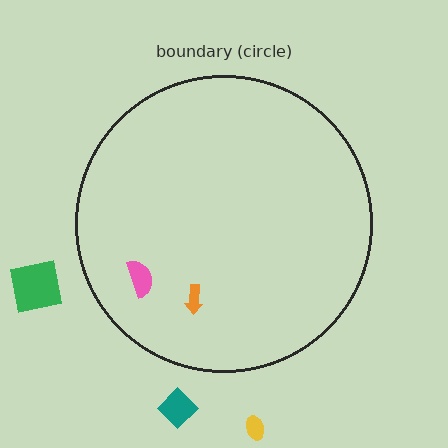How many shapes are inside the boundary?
2 inside, 3 outside.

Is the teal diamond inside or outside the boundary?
Outside.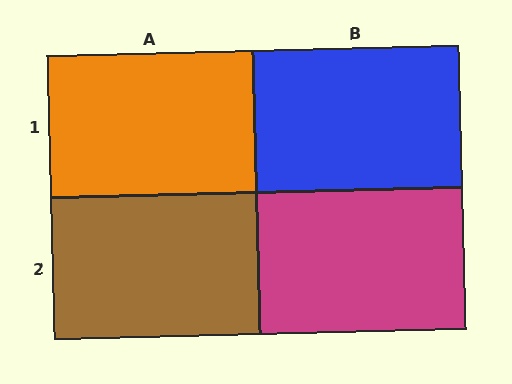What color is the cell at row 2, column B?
Magenta.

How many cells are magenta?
1 cell is magenta.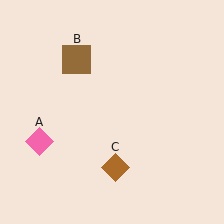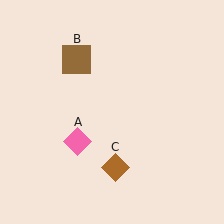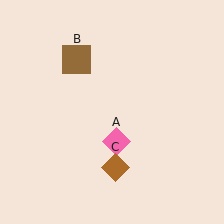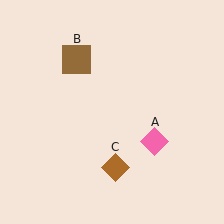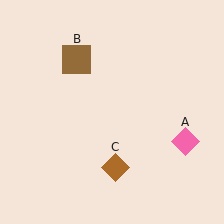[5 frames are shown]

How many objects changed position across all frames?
1 object changed position: pink diamond (object A).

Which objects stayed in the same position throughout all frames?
Brown square (object B) and brown diamond (object C) remained stationary.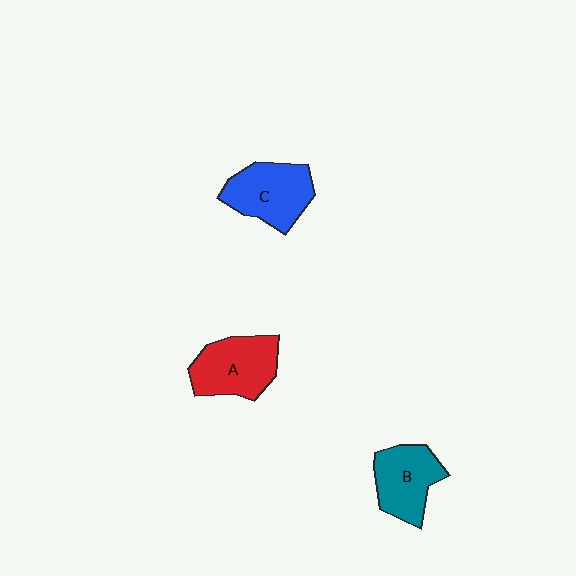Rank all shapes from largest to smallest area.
From largest to smallest: A (red), C (blue), B (teal).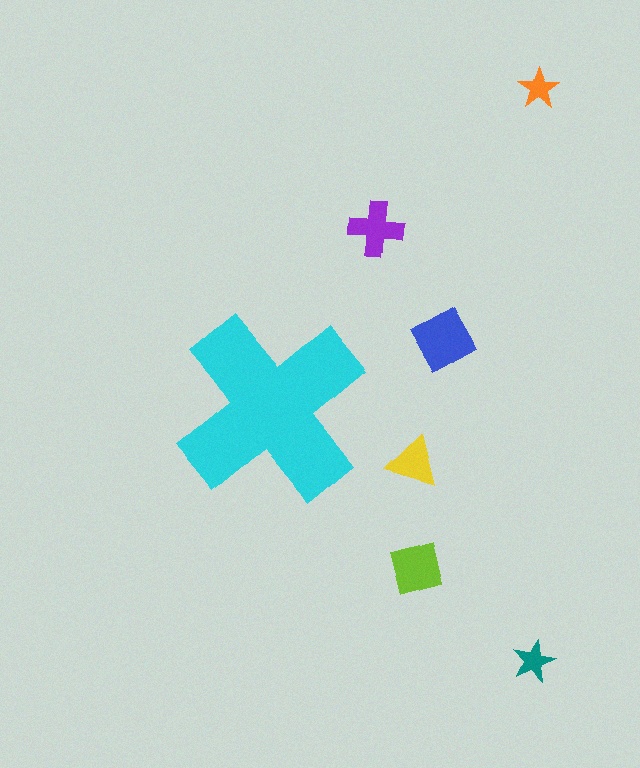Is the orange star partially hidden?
No, the orange star is fully visible.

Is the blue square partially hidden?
No, the blue square is fully visible.